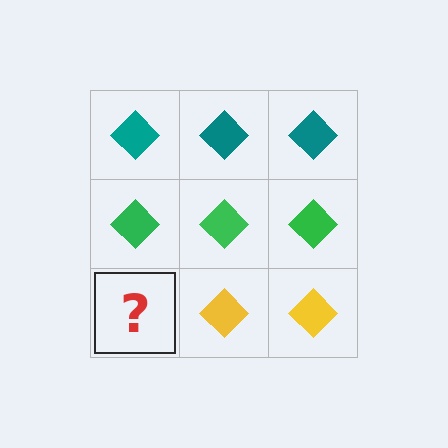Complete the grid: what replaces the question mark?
The question mark should be replaced with a yellow diamond.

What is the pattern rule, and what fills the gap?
The rule is that each row has a consistent color. The gap should be filled with a yellow diamond.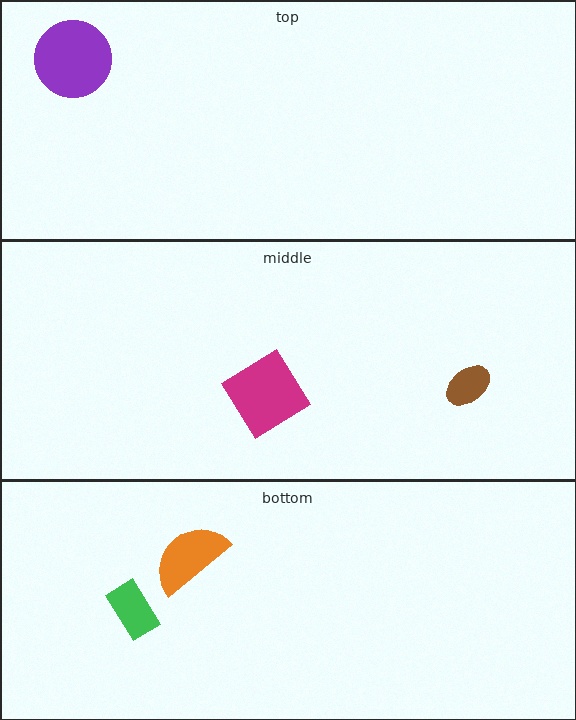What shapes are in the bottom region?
The orange semicircle, the green rectangle.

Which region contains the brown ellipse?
The middle region.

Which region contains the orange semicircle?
The bottom region.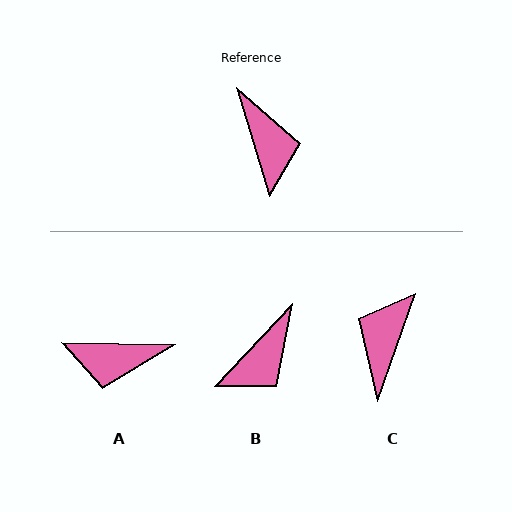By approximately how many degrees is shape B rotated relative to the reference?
Approximately 60 degrees clockwise.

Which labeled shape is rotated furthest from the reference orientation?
C, about 144 degrees away.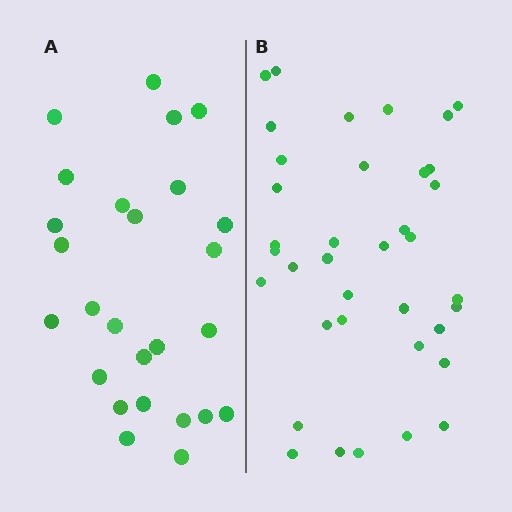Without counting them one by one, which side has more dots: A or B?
Region B (the right region) has more dots.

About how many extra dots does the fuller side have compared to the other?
Region B has roughly 12 or so more dots than region A.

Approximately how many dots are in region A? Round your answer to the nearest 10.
About 30 dots. (The exact count is 26, which rounds to 30.)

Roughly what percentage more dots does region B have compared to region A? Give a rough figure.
About 40% more.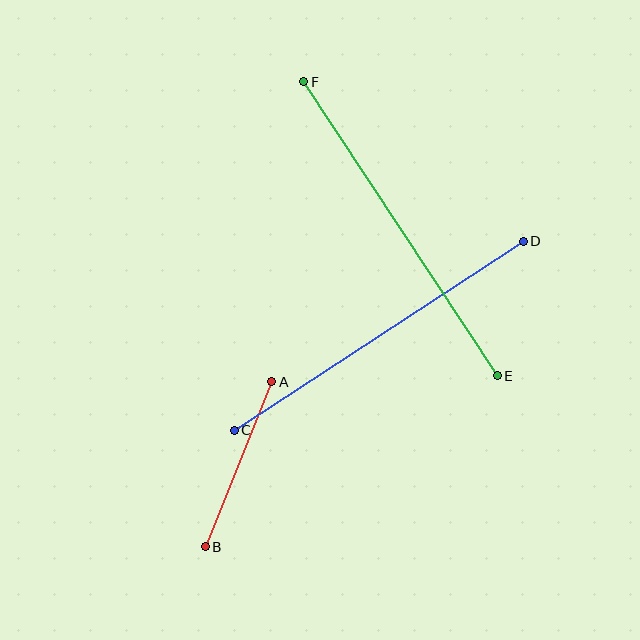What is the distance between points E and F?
The distance is approximately 352 pixels.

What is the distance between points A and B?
The distance is approximately 178 pixels.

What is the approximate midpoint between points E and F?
The midpoint is at approximately (401, 229) pixels.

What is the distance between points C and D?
The distance is approximately 345 pixels.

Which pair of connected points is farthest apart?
Points E and F are farthest apart.